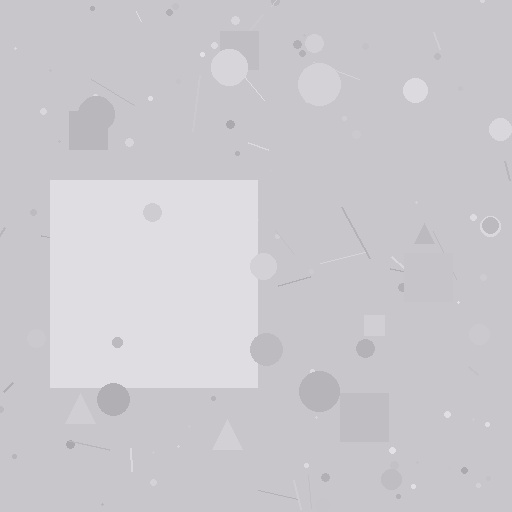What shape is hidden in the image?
A square is hidden in the image.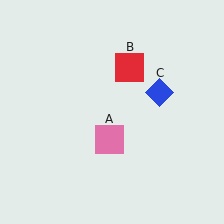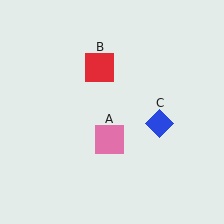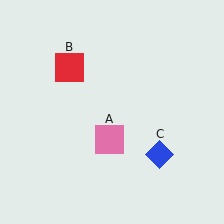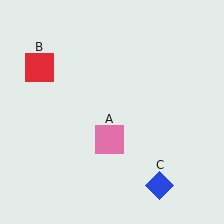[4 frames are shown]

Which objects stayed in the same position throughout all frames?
Pink square (object A) remained stationary.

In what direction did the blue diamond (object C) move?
The blue diamond (object C) moved down.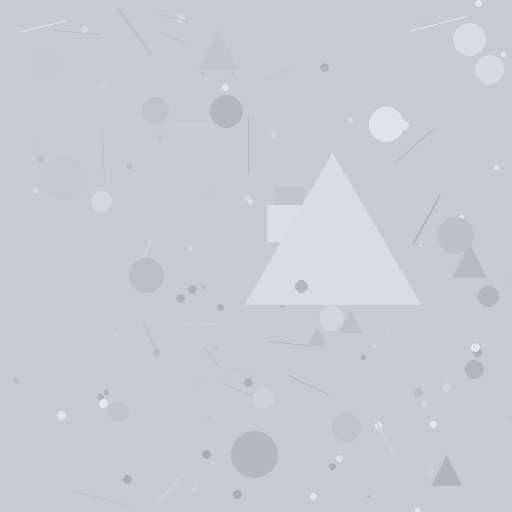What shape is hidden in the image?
A triangle is hidden in the image.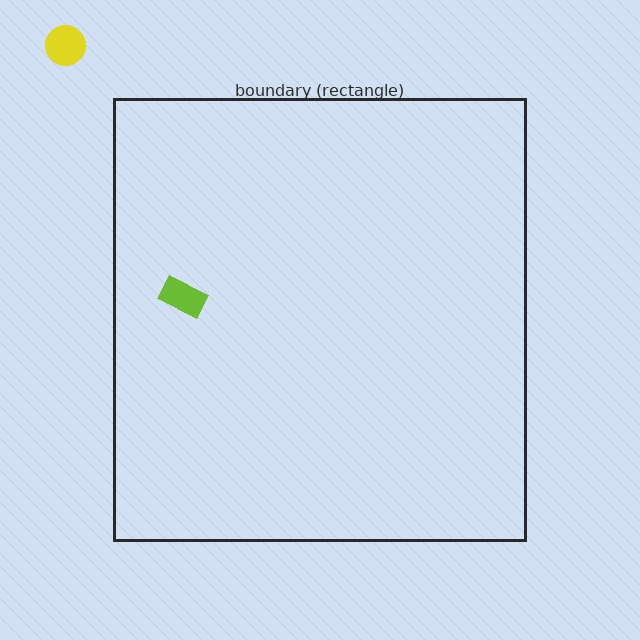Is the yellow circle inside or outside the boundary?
Outside.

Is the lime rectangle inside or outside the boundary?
Inside.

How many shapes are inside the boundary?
1 inside, 1 outside.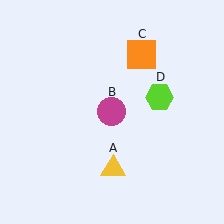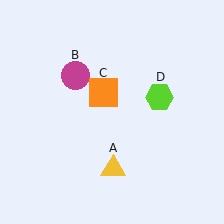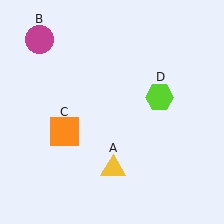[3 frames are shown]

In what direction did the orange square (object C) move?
The orange square (object C) moved down and to the left.